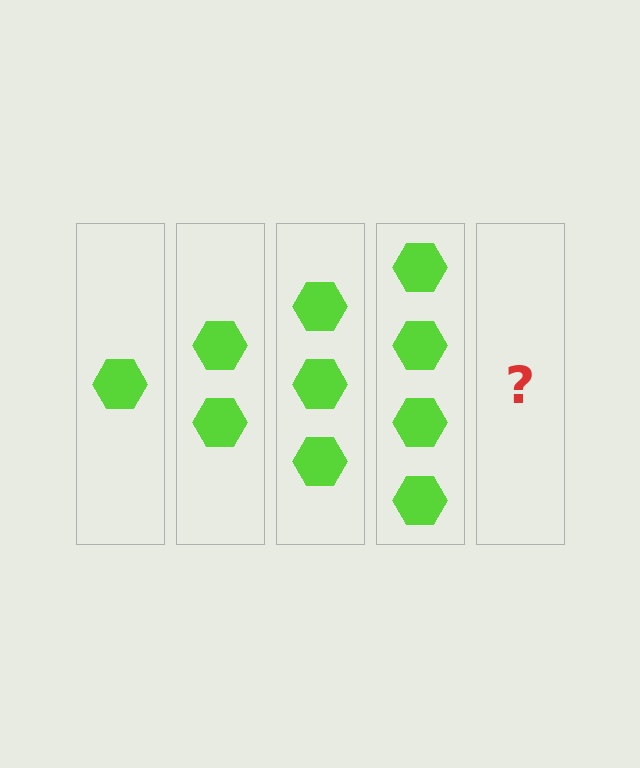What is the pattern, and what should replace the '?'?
The pattern is that each step adds one more hexagon. The '?' should be 5 hexagons.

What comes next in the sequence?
The next element should be 5 hexagons.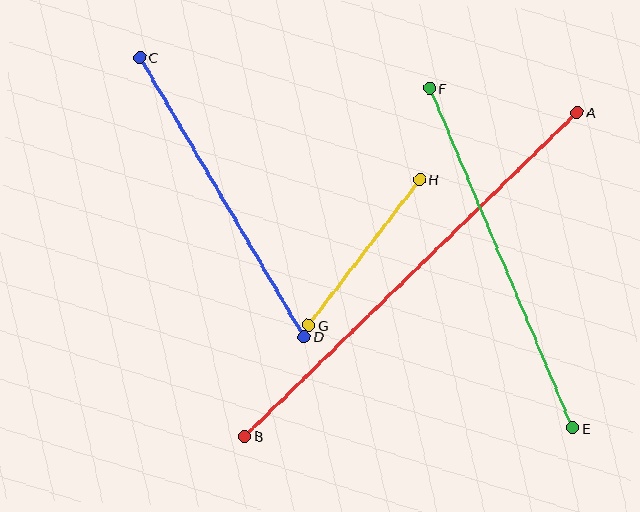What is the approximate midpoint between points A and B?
The midpoint is at approximately (411, 274) pixels.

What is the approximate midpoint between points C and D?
The midpoint is at approximately (222, 197) pixels.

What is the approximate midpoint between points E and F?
The midpoint is at approximately (501, 258) pixels.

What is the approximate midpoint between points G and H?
The midpoint is at approximately (364, 252) pixels.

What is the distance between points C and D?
The distance is approximately 324 pixels.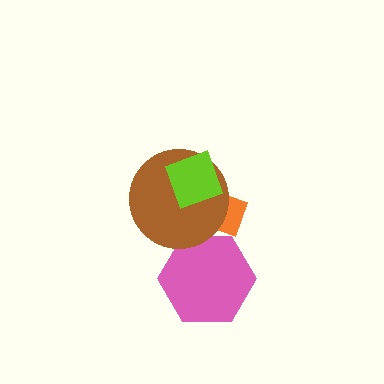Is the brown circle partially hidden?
Yes, it is partially covered by another shape.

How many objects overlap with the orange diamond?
2 objects overlap with the orange diamond.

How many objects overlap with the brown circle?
3 objects overlap with the brown circle.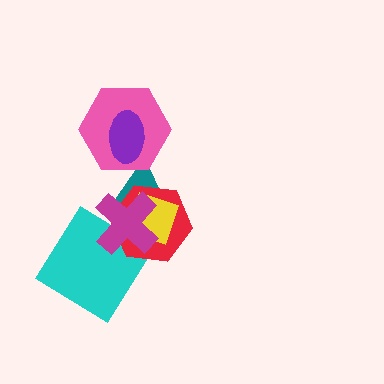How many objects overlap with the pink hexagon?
2 objects overlap with the pink hexagon.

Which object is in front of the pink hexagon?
The purple ellipse is in front of the pink hexagon.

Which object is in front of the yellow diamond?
The magenta cross is in front of the yellow diamond.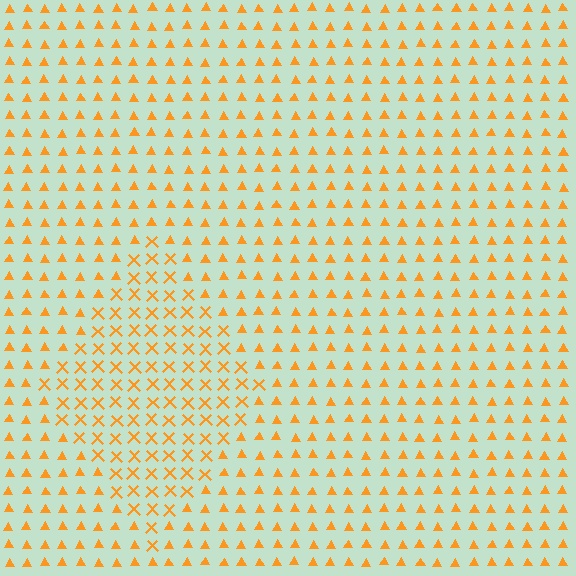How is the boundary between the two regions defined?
The boundary is defined by a change in element shape: X marks inside vs. triangles outside. All elements share the same color and spacing.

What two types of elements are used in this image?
The image uses X marks inside the diamond region and triangles outside it.